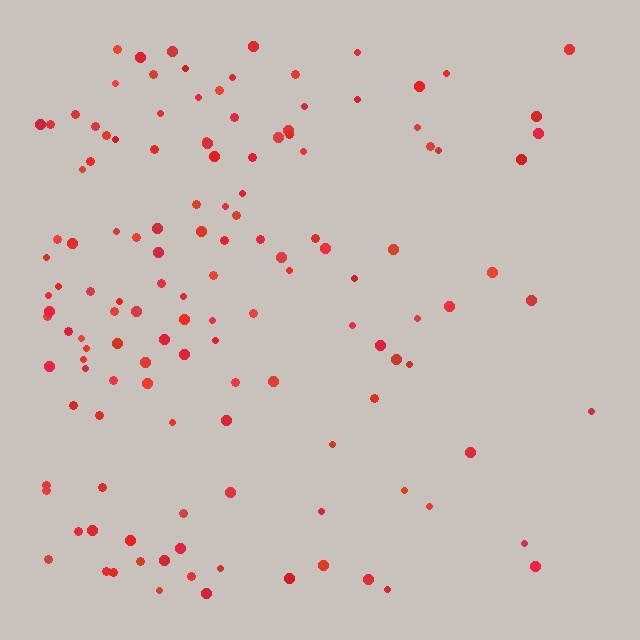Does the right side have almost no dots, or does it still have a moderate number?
Still a moderate number, just noticeably fewer than the left.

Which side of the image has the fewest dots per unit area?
The right.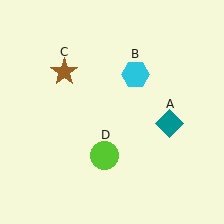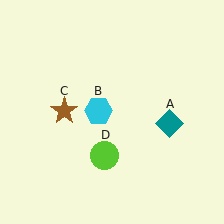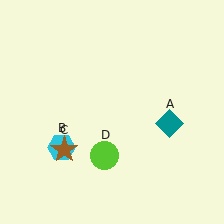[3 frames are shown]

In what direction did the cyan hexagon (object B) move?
The cyan hexagon (object B) moved down and to the left.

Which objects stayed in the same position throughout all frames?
Teal diamond (object A) and lime circle (object D) remained stationary.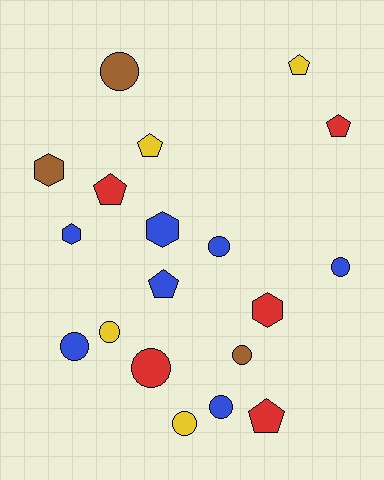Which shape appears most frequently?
Circle, with 9 objects.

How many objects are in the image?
There are 19 objects.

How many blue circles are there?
There are 4 blue circles.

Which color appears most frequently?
Blue, with 7 objects.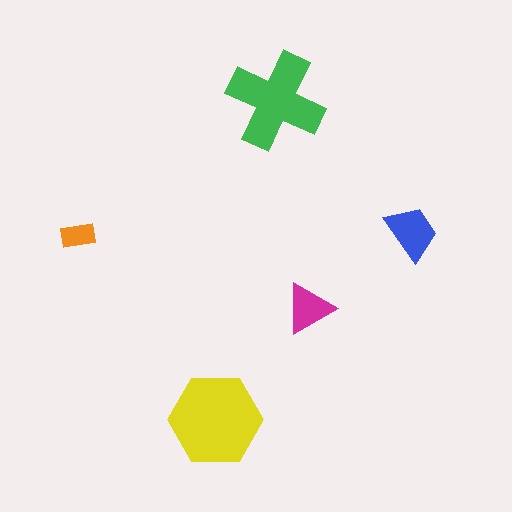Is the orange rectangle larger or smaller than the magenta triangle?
Smaller.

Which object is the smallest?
The orange rectangle.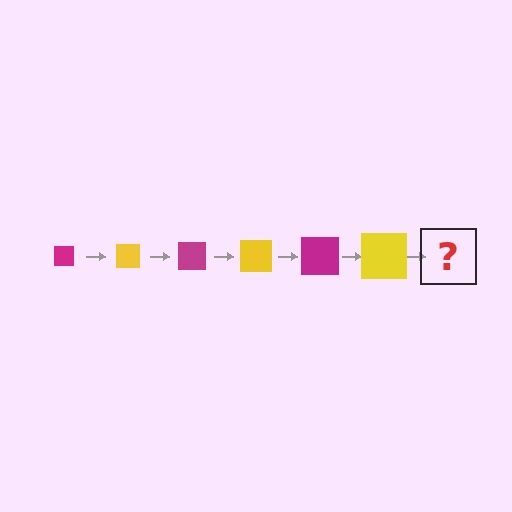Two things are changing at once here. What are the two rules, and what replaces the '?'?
The two rules are that the square grows larger each step and the color cycles through magenta and yellow. The '?' should be a magenta square, larger than the previous one.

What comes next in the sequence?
The next element should be a magenta square, larger than the previous one.